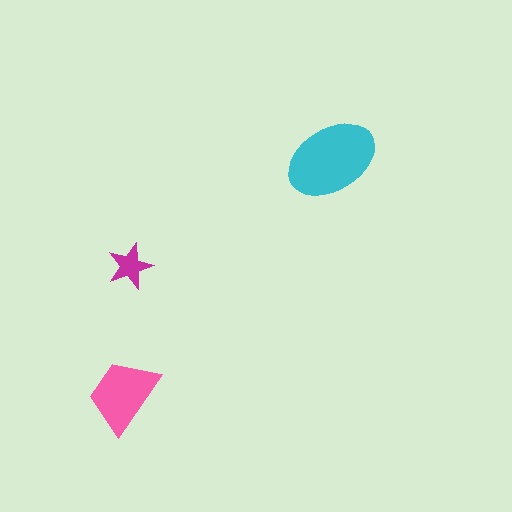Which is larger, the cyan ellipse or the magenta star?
The cyan ellipse.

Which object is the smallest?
The magenta star.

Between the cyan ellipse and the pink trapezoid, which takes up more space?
The cyan ellipse.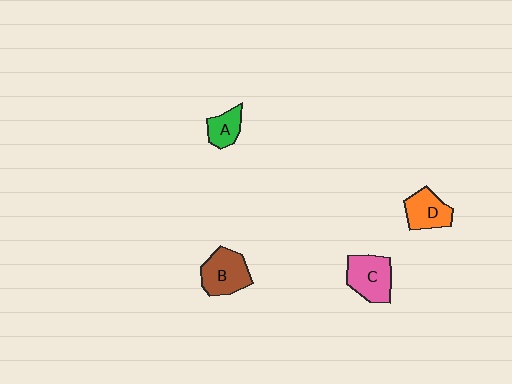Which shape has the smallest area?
Shape A (green).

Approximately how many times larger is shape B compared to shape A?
Approximately 1.7 times.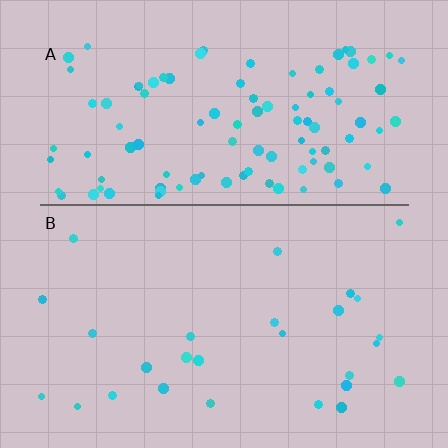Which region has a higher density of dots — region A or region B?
A (the top).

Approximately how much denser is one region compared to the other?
Approximately 3.8× — region A over region B.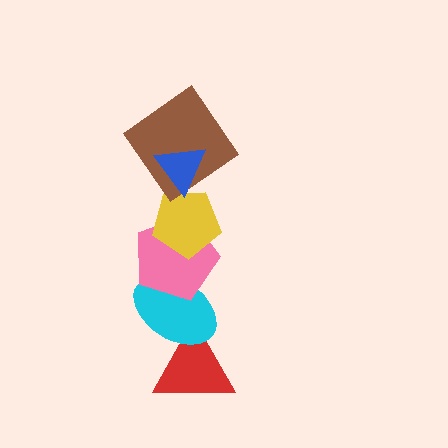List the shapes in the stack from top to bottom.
From top to bottom: the blue triangle, the brown diamond, the yellow pentagon, the pink pentagon, the cyan ellipse, the red triangle.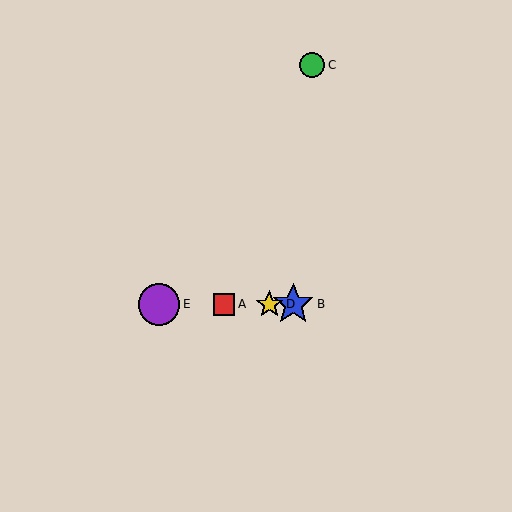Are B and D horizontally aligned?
Yes, both are at y≈304.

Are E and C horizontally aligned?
No, E is at y≈304 and C is at y≈65.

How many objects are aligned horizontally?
4 objects (A, B, D, E) are aligned horizontally.